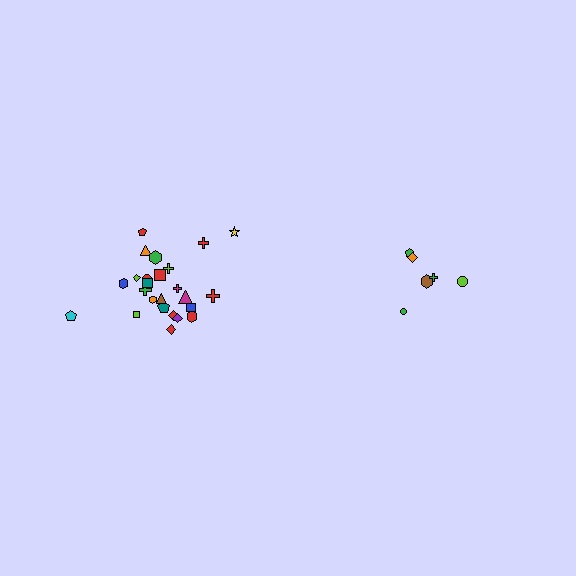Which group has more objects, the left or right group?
The left group.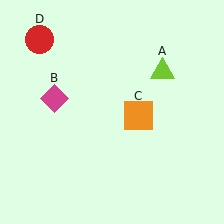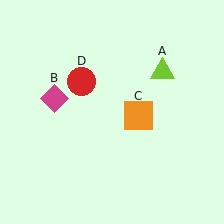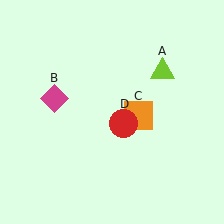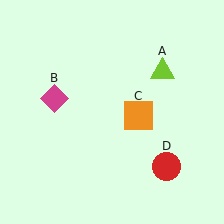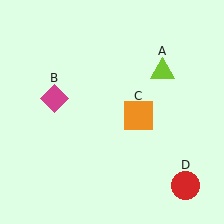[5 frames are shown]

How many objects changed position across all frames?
1 object changed position: red circle (object D).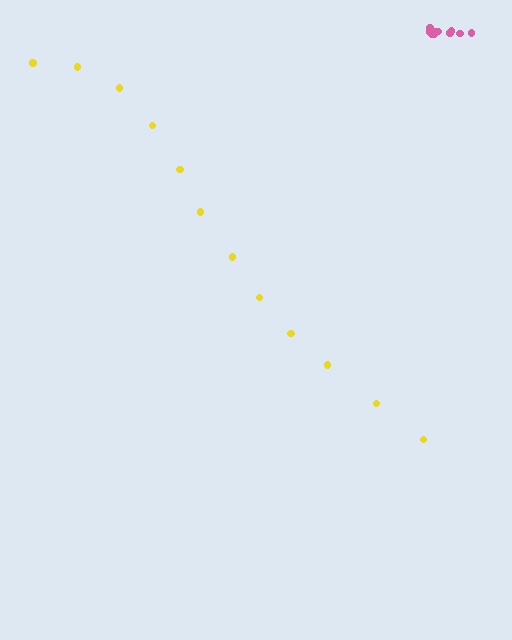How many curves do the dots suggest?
There are 2 distinct paths.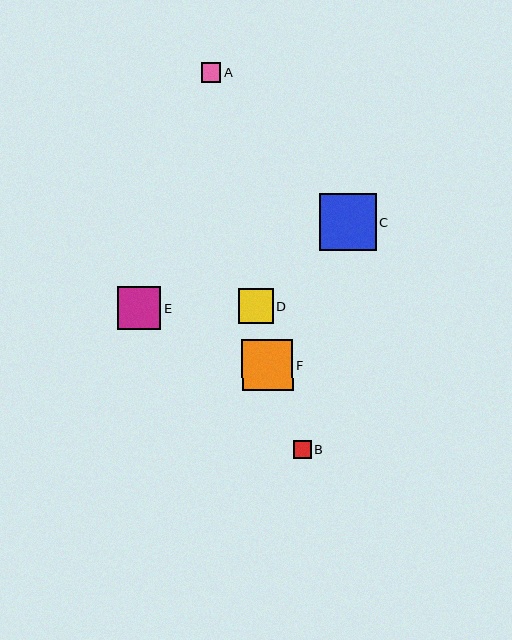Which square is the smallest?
Square B is the smallest with a size of approximately 17 pixels.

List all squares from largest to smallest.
From largest to smallest: C, F, E, D, A, B.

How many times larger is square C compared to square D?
Square C is approximately 1.6 times the size of square D.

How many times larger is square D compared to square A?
Square D is approximately 1.8 times the size of square A.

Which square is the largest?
Square C is the largest with a size of approximately 56 pixels.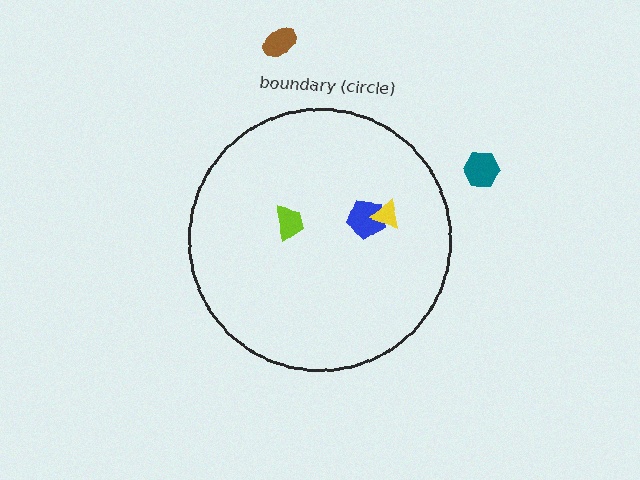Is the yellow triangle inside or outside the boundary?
Inside.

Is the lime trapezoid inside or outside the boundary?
Inside.